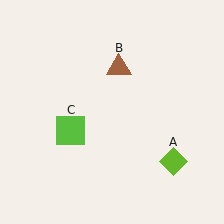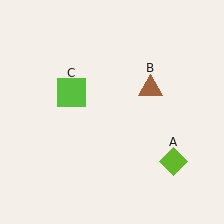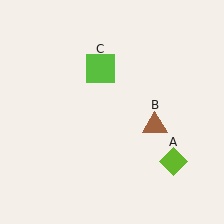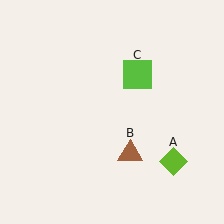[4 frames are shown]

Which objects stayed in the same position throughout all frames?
Lime diamond (object A) remained stationary.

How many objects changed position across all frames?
2 objects changed position: brown triangle (object B), lime square (object C).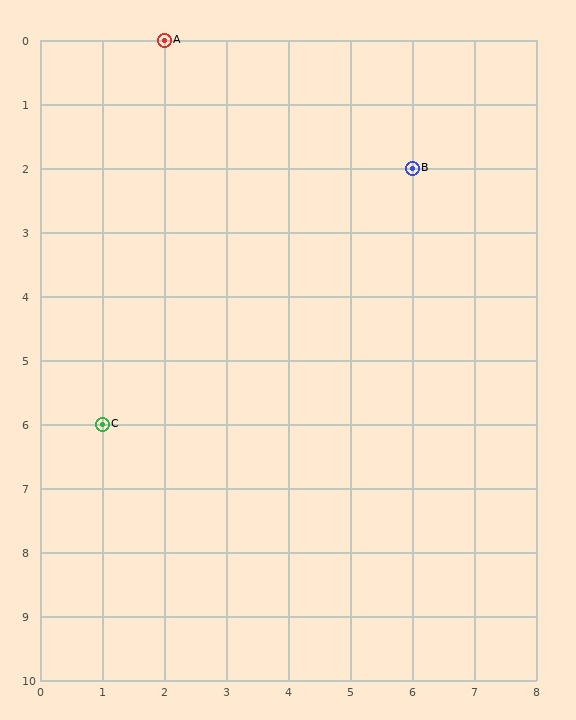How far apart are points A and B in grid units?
Points A and B are 4 columns and 2 rows apart (about 4.5 grid units diagonally).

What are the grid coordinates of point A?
Point A is at grid coordinates (2, 0).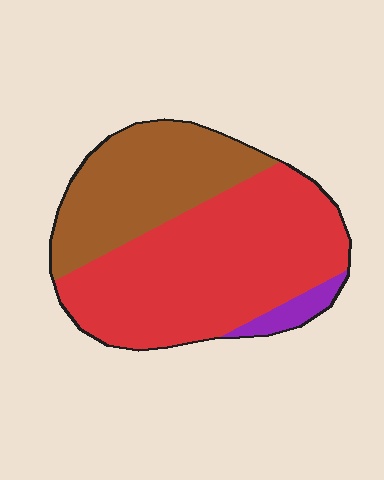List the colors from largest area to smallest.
From largest to smallest: red, brown, purple.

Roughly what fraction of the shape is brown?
Brown takes up between a quarter and a half of the shape.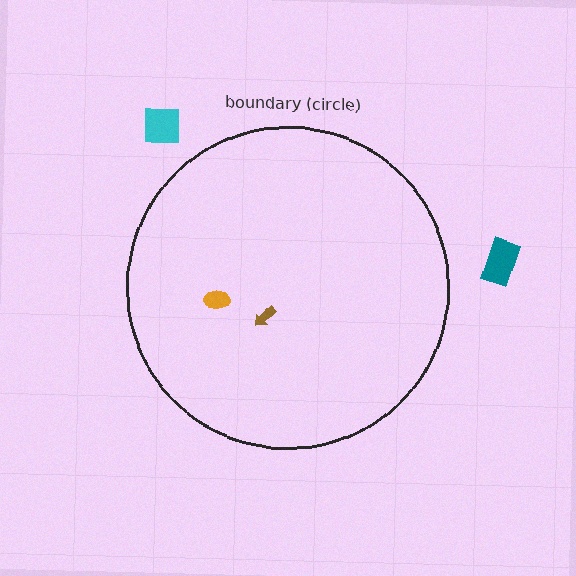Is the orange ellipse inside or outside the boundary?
Inside.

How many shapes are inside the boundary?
2 inside, 2 outside.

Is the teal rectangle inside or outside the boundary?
Outside.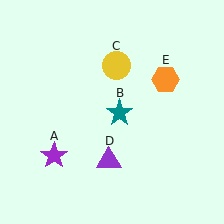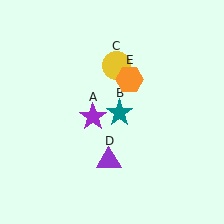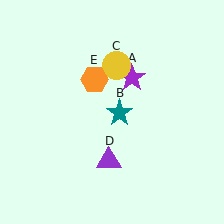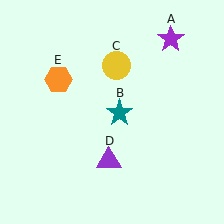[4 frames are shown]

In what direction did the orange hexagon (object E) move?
The orange hexagon (object E) moved left.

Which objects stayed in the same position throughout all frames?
Teal star (object B) and yellow circle (object C) and purple triangle (object D) remained stationary.